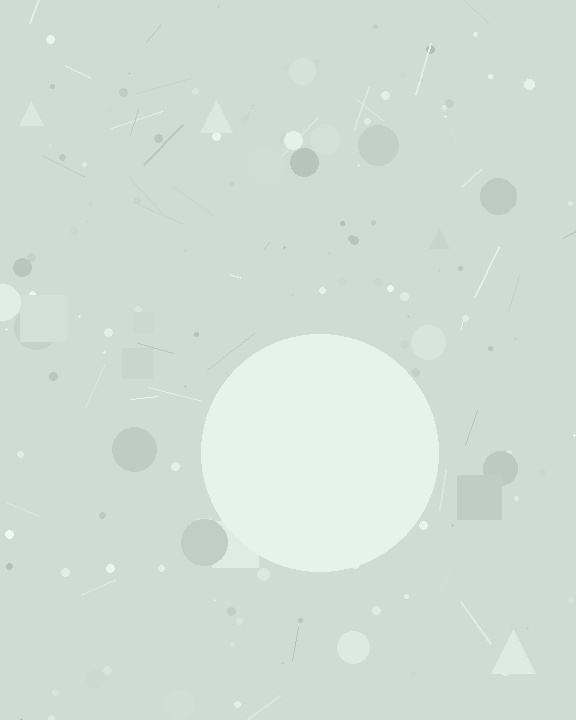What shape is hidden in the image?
A circle is hidden in the image.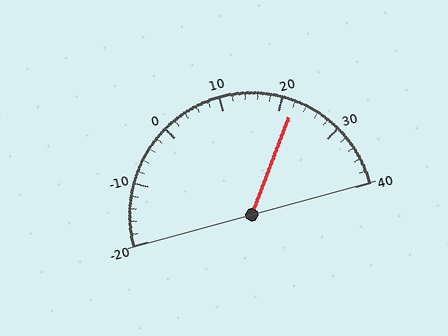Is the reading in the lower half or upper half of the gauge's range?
The reading is in the upper half of the range (-20 to 40).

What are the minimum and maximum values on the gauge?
The gauge ranges from -20 to 40.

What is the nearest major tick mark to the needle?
The nearest major tick mark is 20.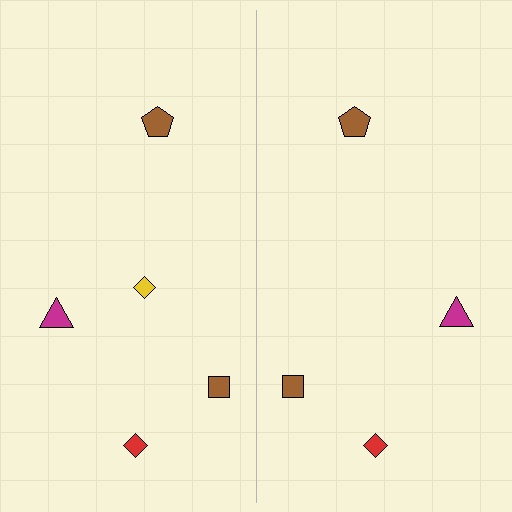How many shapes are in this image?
There are 9 shapes in this image.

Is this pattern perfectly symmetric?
No, the pattern is not perfectly symmetric. A yellow diamond is missing from the right side.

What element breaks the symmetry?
A yellow diamond is missing from the right side.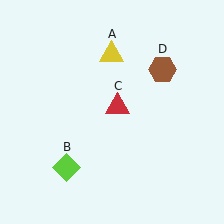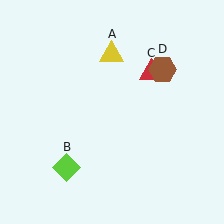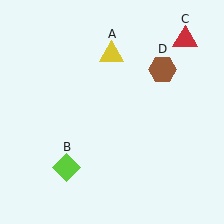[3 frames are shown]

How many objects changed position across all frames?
1 object changed position: red triangle (object C).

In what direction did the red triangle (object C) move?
The red triangle (object C) moved up and to the right.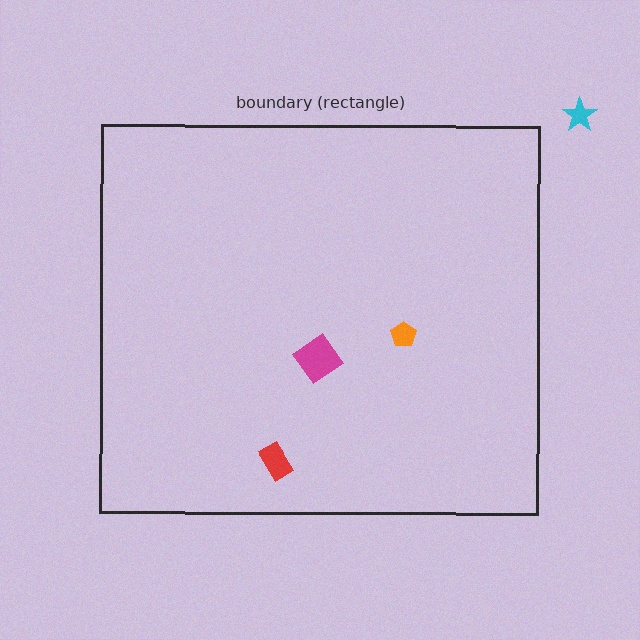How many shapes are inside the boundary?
3 inside, 1 outside.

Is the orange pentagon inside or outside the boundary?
Inside.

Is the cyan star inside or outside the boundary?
Outside.